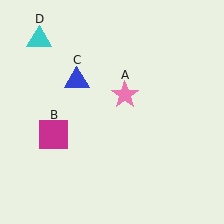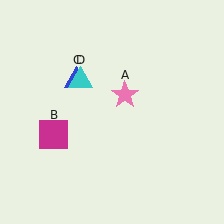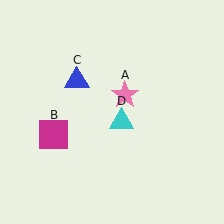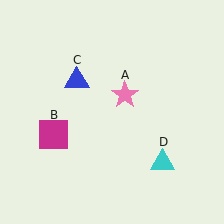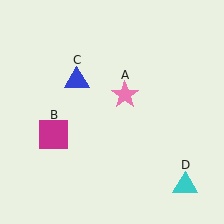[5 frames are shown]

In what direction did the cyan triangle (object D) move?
The cyan triangle (object D) moved down and to the right.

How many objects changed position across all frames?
1 object changed position: cyan triangle (object D).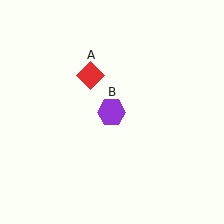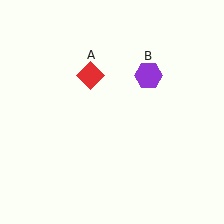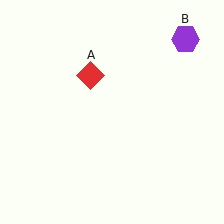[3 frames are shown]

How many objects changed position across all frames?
1 object changed position: purple hexagon (object B).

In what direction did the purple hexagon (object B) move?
The purple hexagon (object B) moved up and to the right.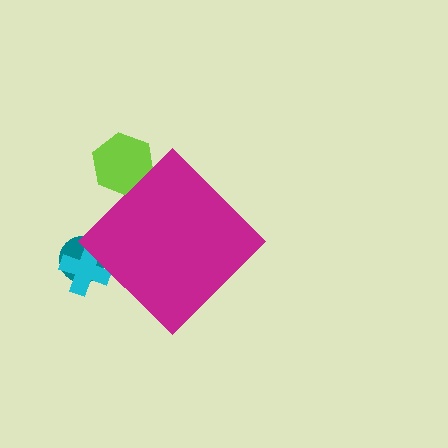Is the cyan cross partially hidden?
Yes, the cyan cross is partially hidden behind the magenta diamond.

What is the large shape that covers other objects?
A magenta diamond.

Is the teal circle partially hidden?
Yes, the teal circle is partially hidden behind the magenta diamond.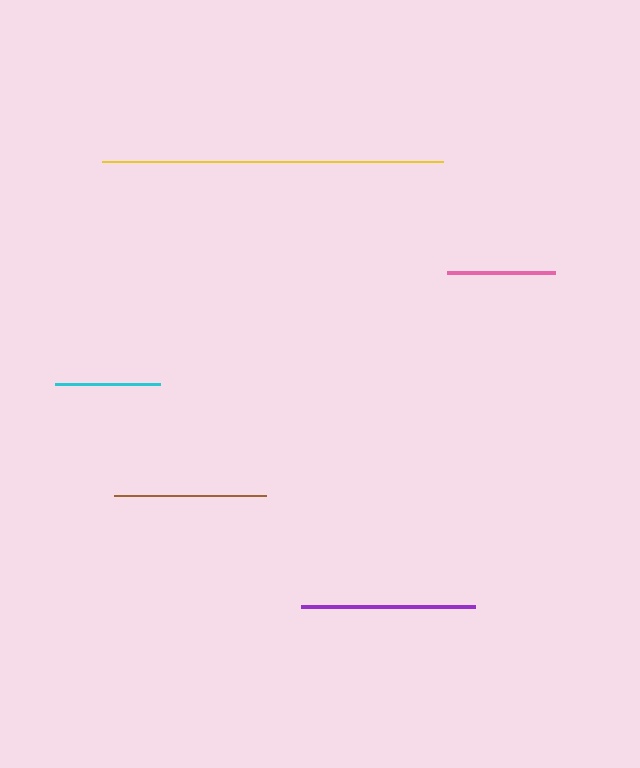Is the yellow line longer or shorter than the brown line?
The yellow line is longer than the brown line.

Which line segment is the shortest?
The cyan line is the shortest at approximately 105 pixels.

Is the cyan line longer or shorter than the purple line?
The purple line is longer than the cyan line.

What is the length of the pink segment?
The pink segment is approximately 108 pixels long.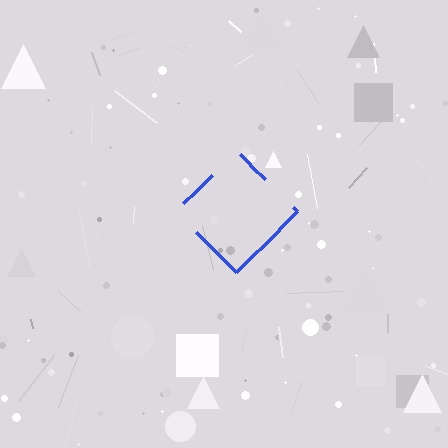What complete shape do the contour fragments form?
The contour fragments form a diamond.